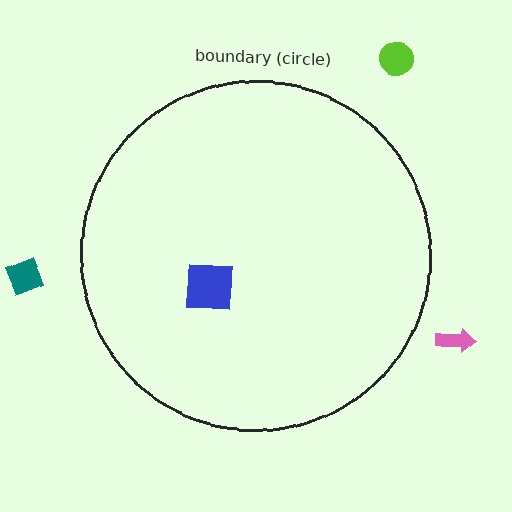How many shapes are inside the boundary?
1 inside, 3 outside.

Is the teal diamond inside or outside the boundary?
Outside.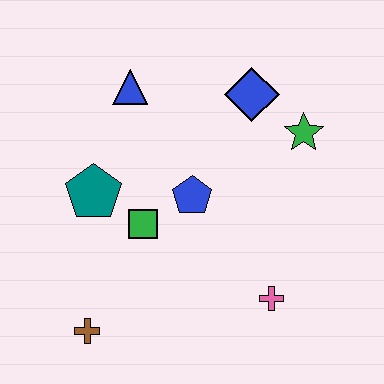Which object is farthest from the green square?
The green star is farthest from the green square.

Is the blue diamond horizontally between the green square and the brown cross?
No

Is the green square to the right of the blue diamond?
No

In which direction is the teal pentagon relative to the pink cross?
The teal pentagon is to the left of the pink cross.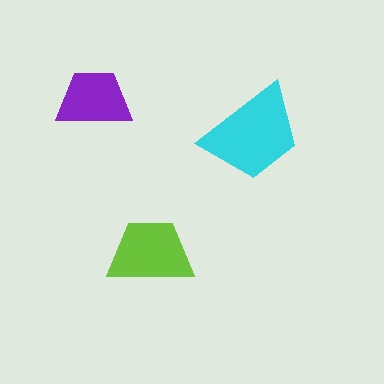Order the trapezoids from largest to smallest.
the cyan one, the lime one, the purple one.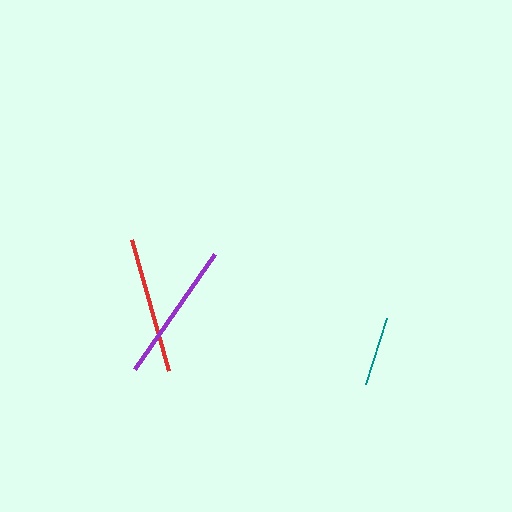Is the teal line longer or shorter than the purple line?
The purple line is longer than the teal line.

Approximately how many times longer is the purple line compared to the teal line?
The purple line is approximately 2.0 times the length of the teal line.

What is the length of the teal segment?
The teal segment is approximately 69 pixels long.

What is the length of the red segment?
The red segment is approximately 136 pixels long.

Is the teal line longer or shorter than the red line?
The red line is longer than the teal line.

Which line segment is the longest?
The purple line is the longest at approximately 141 pixels.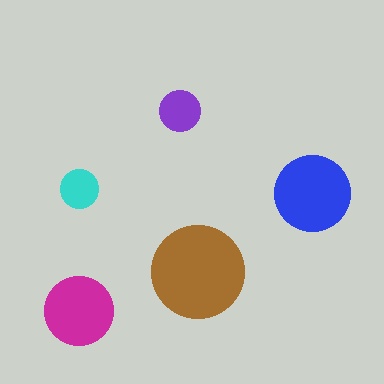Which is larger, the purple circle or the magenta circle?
The magenta one.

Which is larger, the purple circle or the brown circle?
The brown one.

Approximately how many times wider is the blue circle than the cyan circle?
About 2 times wider.